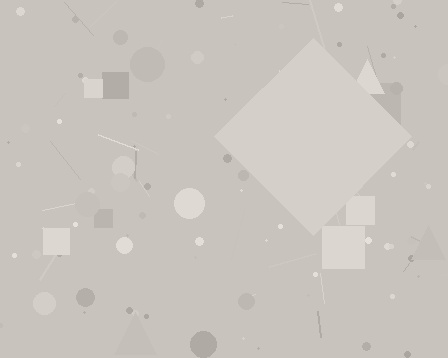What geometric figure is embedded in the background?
A diamond is embedded in the background.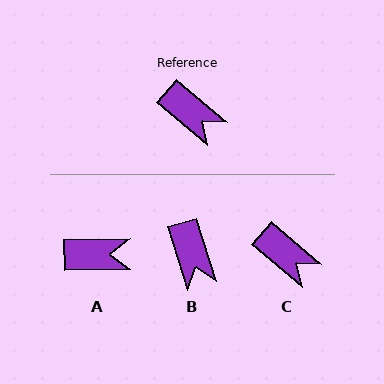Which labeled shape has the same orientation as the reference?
C.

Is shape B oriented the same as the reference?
No, it is off by about 32 degrees.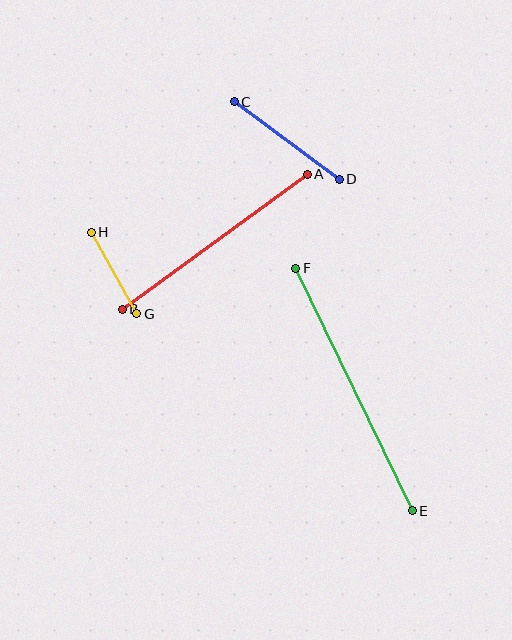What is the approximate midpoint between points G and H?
The midpoint is at approximately (114, 273) pixels.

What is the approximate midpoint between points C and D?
The midpoint is at approximately (287, 141) pixels.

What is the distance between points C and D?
The distance is approximately 131 pixels.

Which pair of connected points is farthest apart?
Points E and F are farthest apart.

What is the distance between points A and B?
The distance is approximately 229 pixels.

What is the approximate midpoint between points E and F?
The midpoint is at approximately (354, 389) pixels.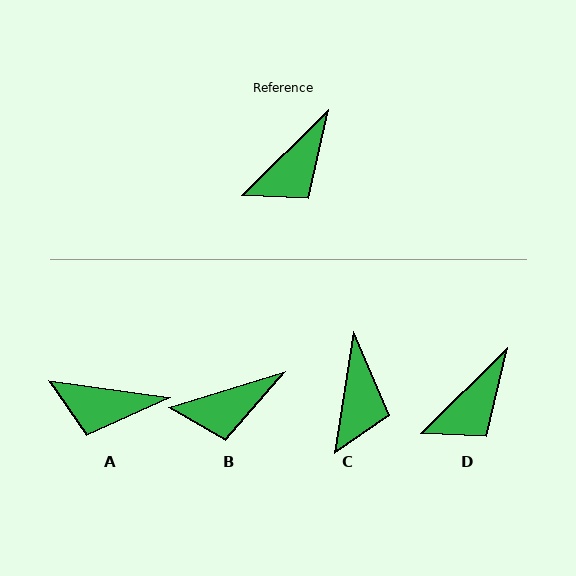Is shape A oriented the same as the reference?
No, it is off by about 53 degrees.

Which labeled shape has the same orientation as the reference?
D.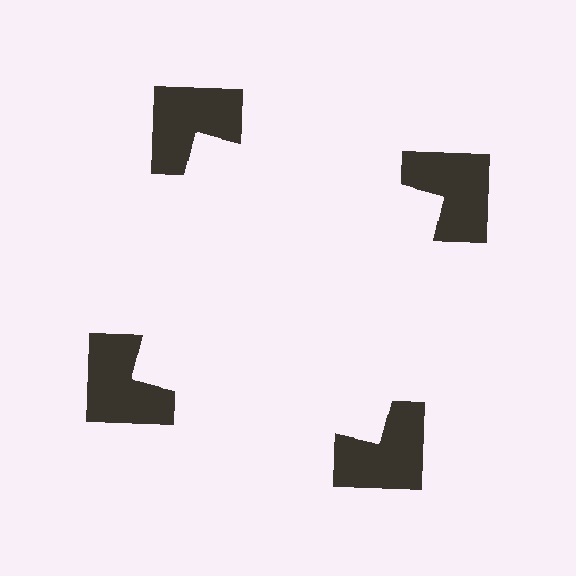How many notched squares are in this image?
There are 4 — one at each vertex of the illusory square.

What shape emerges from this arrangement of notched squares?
An illusory square — its edges are inferred from the aligned wedge cuts in the notched squares, not physically drawn.